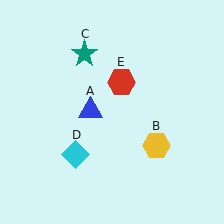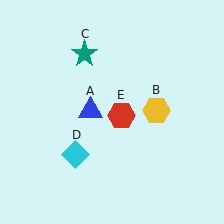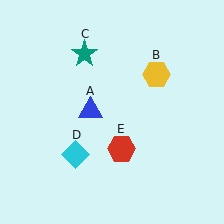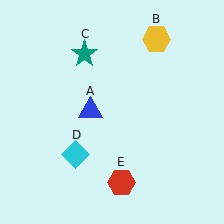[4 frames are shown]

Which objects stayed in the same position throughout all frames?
Blue triangle (object A) and teal star (object C) and cyan diamond (object D) remained stationary.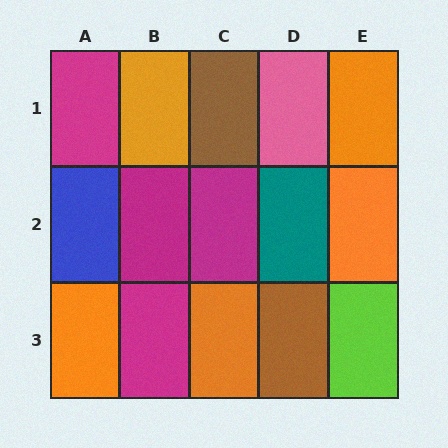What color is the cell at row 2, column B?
Magenta.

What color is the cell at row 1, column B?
Orange.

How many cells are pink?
1 cell is pink.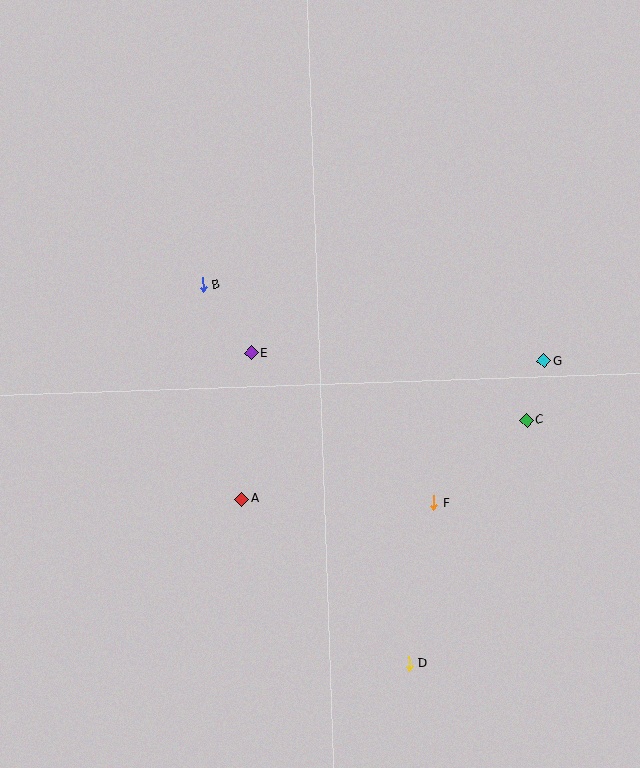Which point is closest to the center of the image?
Point E at (251, 353) is closest to the center.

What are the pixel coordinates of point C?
Point C is at (527, 420).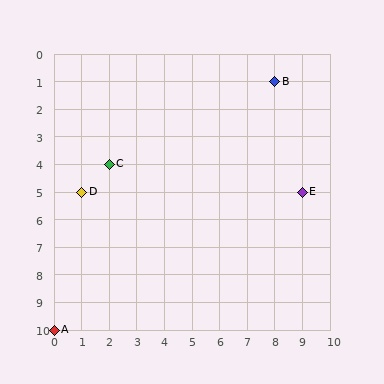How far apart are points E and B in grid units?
Points E and B are 1 column and 4 rows apart (about 4.1 grid units diagonally).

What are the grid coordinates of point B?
Point B is at grid coordinates (8, 1).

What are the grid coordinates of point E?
Point E is at grid coordinates (9, 5).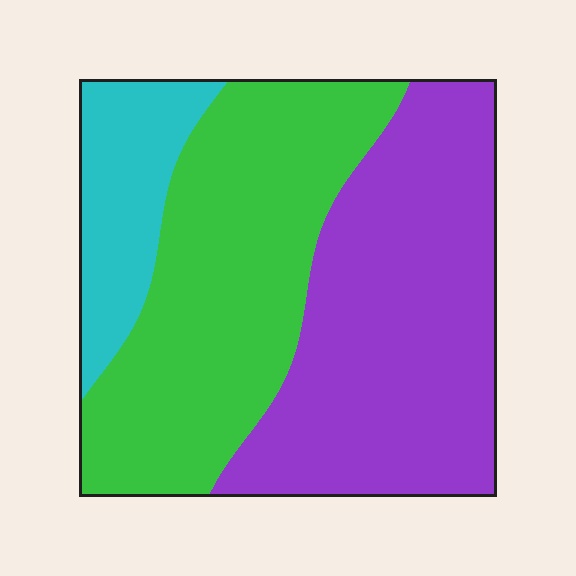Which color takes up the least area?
Cyan, at roughly 15%.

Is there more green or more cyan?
Green.